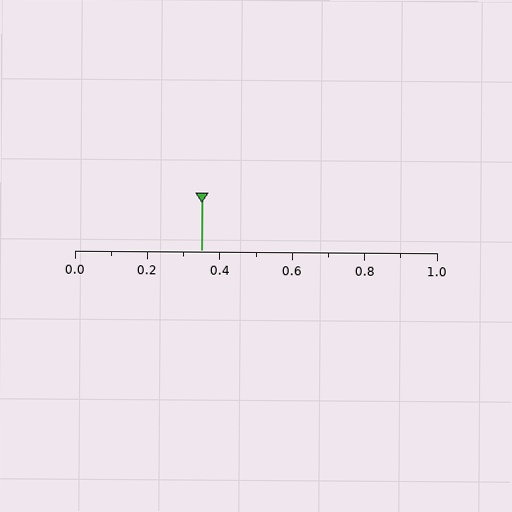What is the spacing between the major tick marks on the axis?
The major ticks are spaced 0.2 apart.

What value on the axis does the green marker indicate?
The marker indicates approximately 0.35.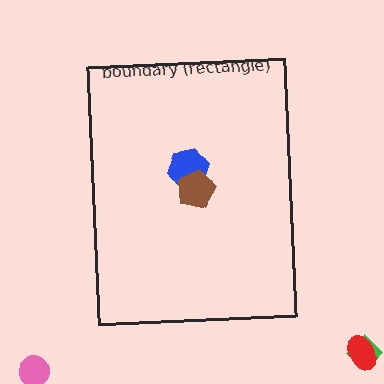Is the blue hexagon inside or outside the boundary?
Inside.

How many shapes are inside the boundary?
2 inside, 3 outside.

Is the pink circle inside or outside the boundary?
Outside.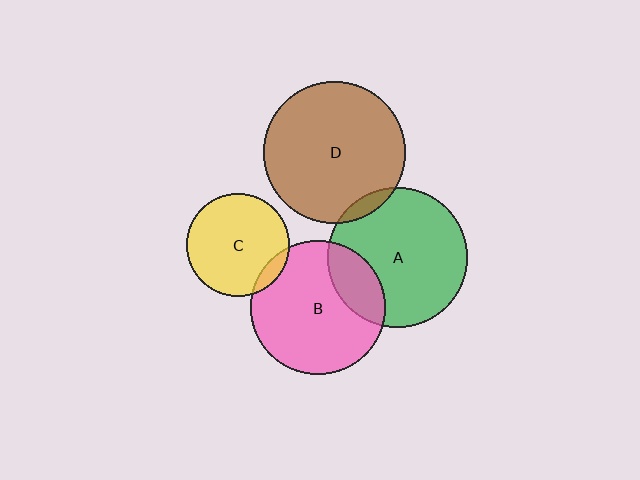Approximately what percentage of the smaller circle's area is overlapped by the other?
Approximately 20%.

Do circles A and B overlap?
Yes.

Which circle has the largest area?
Circle D (brown).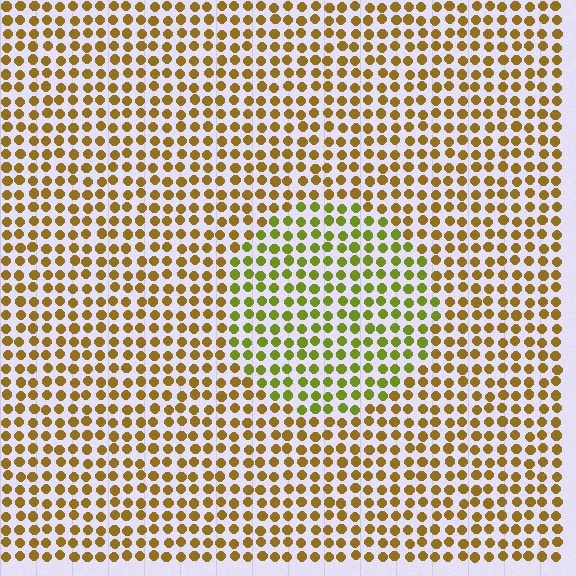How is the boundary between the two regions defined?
The boundary is defined purely by a slight shift in hue (about 36 degrees). Spacing, size, and orientation are identical on both sides.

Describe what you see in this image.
The image is filled with small brown elements in a uniform arrangement. A circle-shaped region is visible where the elements are tinted to a slightly different hue, forming a subtle color boundary.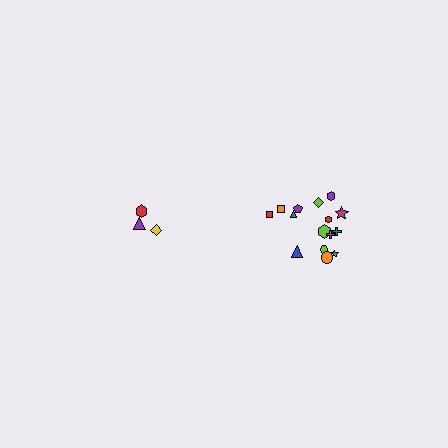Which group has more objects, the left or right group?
The right group.